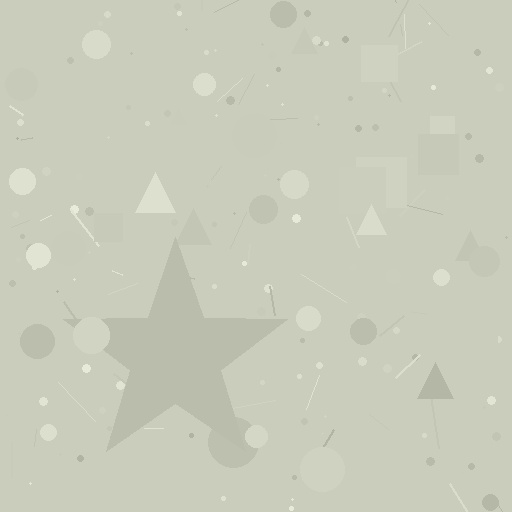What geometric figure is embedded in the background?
A star is embedded in the background.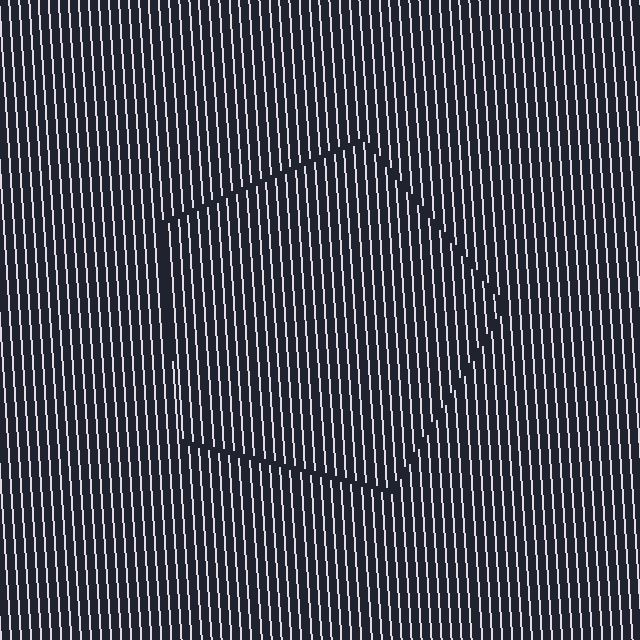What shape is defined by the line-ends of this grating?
An illusory pentagon. The interior of the shape contains the same grating, shifted by half a period — the contour is defined by the phase discontinuity where line-ends from the inner and outer gratings abut.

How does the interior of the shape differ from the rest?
The interior of the shape contains the same grating, shifted by half a period — the contour is defined by the phase discontinuity where line-ends from the inner and outer gratings abut.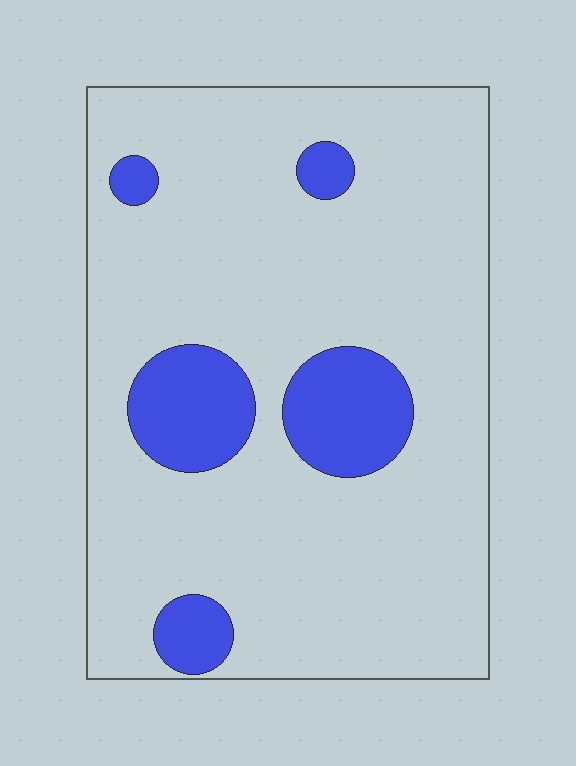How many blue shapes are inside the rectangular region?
5.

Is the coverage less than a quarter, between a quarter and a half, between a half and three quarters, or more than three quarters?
Less than a quarter.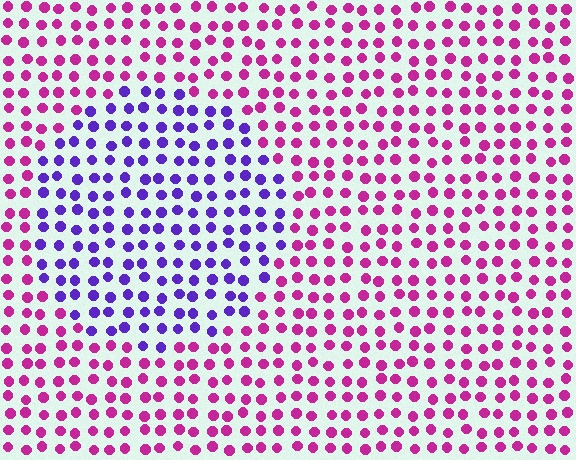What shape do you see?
I see a circle.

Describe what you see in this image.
The image is filled with small magenta elements in a uniform arrangement. A circle-shaped region is visible where the elements are tinted to a slightly different hue, forming a subtle color boundary.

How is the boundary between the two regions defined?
The boundary is defined purely by a slight shift in hue (about 56 degrees). Spacing, size, and orientation are identical on both sides.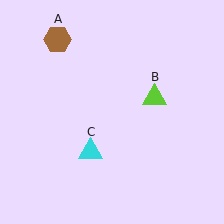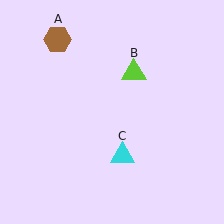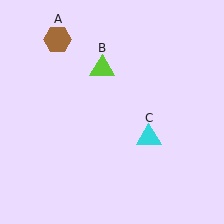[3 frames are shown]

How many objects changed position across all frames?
2 objects changed position: lime triangle (object B), cyan triangle (object C).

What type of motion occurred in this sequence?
The lime triangle (object B), cyan triangle (object C) rotated counterclockwise around the center of the scene.